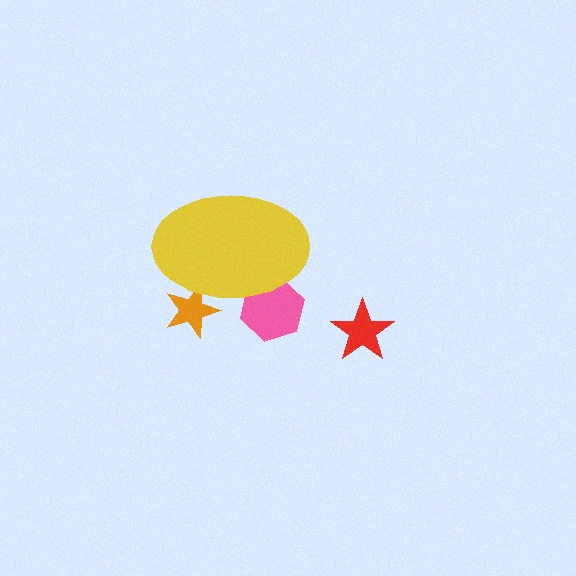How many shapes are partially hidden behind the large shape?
2 shapes are partially hidden.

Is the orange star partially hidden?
Yes, the orange star is partially hidden behind the yellow ellipse.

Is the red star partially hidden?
No, the red star is fully visible.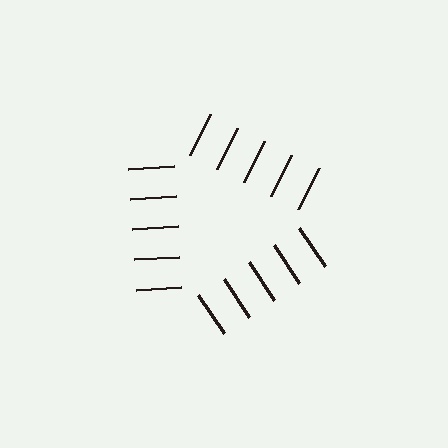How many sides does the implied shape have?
3 sides — the line-ends trace a triangle.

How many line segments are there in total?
15 — 5 along each of the 3 edges.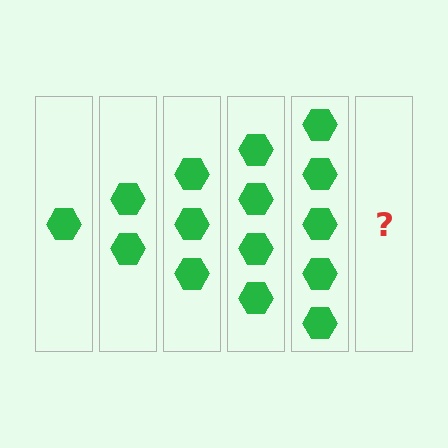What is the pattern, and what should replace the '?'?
The pattern is that each step adds one more hexagon. The '?' should be 6 hexagons.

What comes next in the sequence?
The next element should be 6 hexagons.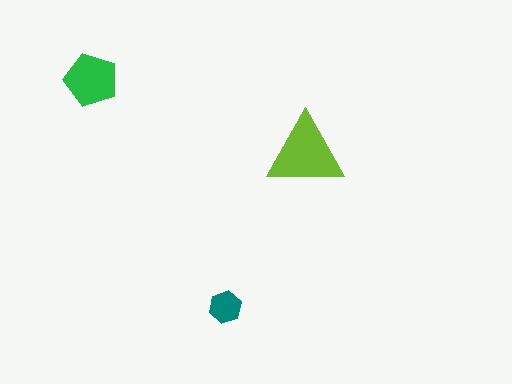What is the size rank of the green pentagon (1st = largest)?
2nd.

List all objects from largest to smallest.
The lime triangle, the green pentagon, the teal hexagon.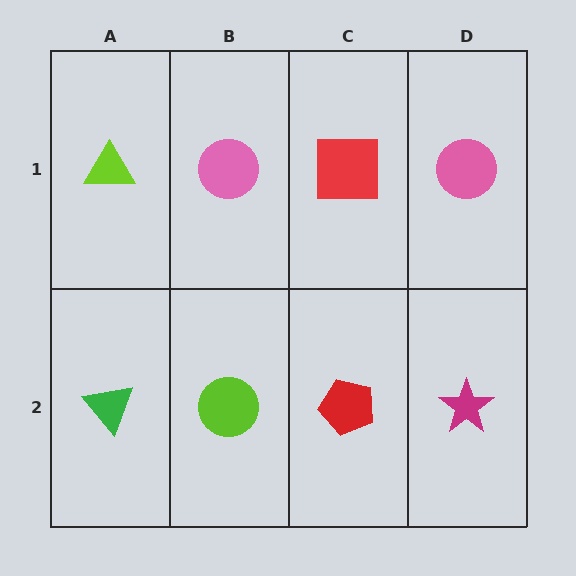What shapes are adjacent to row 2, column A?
A lime triangle (row 1, column A), a lime circle (row 2, column B).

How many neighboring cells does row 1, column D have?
2.